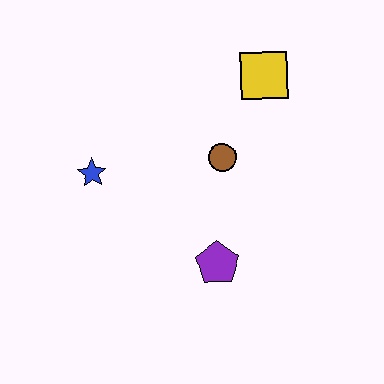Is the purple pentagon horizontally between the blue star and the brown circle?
Yes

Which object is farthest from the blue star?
The yellow square is farthest from the blue star.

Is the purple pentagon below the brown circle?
Yes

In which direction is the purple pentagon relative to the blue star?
The purple pentagon is to the right of the blue star.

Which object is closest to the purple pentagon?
The brown circle is closest to the purple pentagon.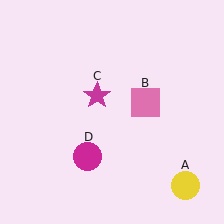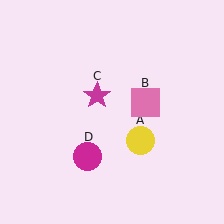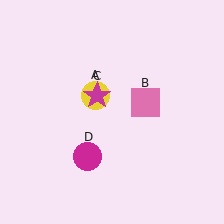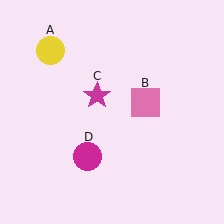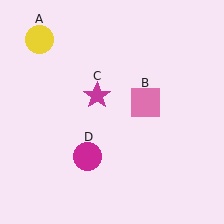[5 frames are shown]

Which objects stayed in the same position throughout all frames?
Pink square (object B) and magenta star (object C) and magenta circle (object D) remained stationary.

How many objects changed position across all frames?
1 object changed position: yellow circle (object A).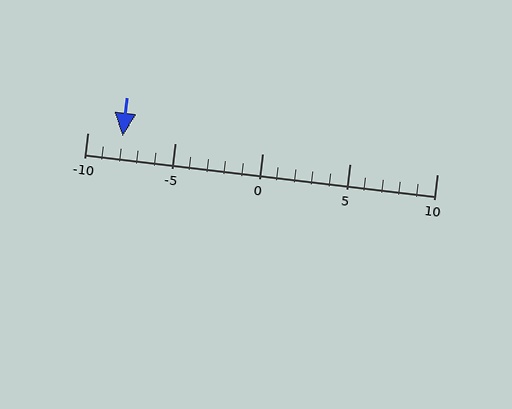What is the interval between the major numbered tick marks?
The major tick marks are spaced 5 units apart.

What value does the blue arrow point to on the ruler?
The blue arrow points to approximately -8.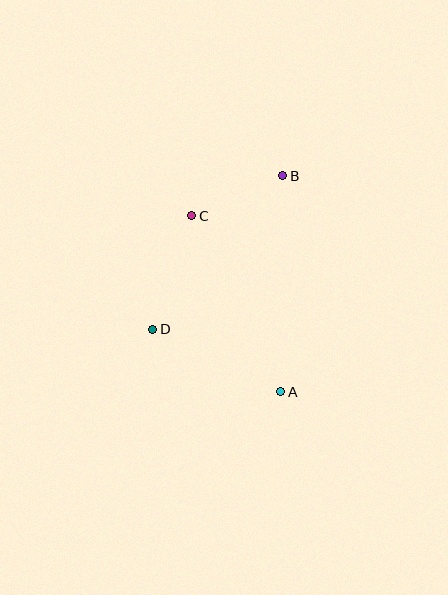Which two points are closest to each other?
Points B and C are closest to each other.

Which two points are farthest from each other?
Points A and B are farthest from each other.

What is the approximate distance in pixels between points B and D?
The distance between B and D is approximately 201 pixels.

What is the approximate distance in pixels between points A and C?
The distance between A and C is approximately 197 pixels.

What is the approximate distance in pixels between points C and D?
The distance between C and D is approximately 120 pixels.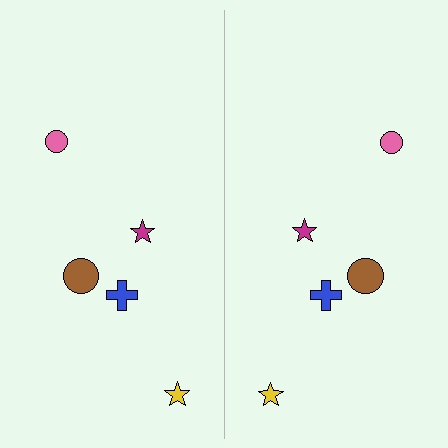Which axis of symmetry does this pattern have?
The pattern has a vertical axis of symmetry running through the center of the image.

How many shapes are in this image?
There are 10 shapes in this image.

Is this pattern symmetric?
Yes, this pattern has bilateral (reflection) symmetry.